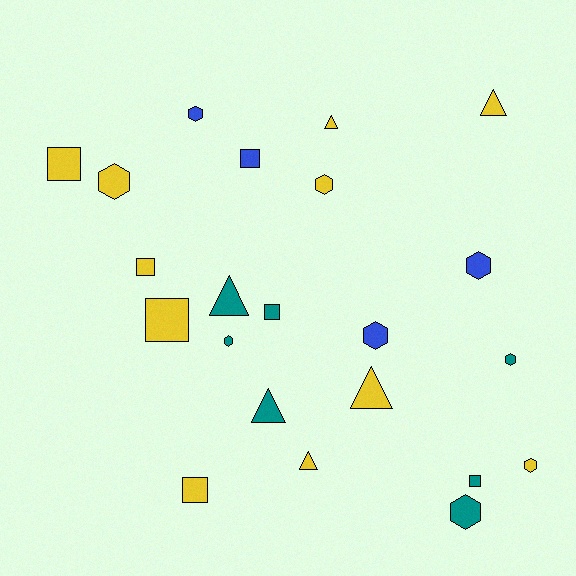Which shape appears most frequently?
Hexagon, with 9 objects.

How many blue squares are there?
There is 1 blue square.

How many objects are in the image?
There are 22 objects.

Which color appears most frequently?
Yellow, with 11 objects.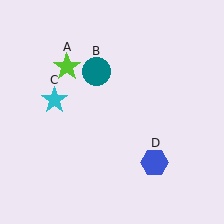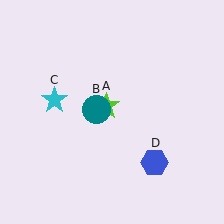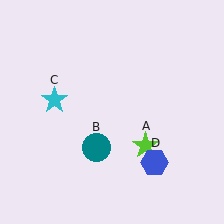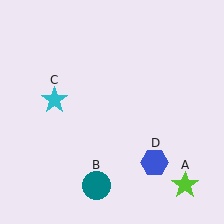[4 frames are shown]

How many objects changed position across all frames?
2 objects changed position: lime star (object A), teal circle (object B).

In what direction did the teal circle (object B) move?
The teal circle (object B) moved down.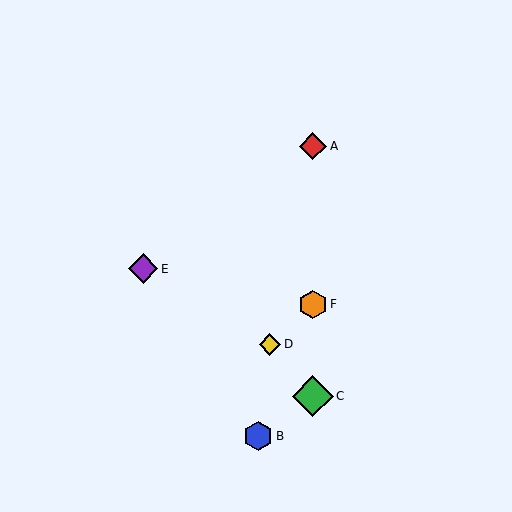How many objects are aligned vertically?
3 objects (A, C, F) are aligned vertically.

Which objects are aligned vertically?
Objects A, C, F are aligned vertically.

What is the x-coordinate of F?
Object F is at x≈313.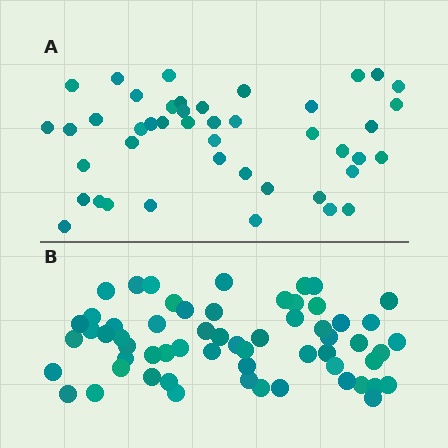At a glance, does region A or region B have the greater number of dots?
Region B (the bottom region) has more dots.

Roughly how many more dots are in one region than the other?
Region B has approximately 15 more dots than region A.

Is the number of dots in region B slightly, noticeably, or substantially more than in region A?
Region B has noticeably more, but not dramatically so. The ratio is roughly 1.4 to 1.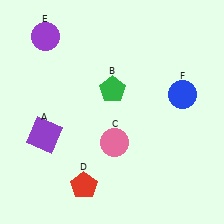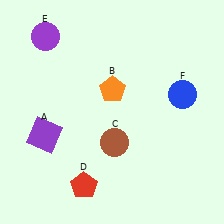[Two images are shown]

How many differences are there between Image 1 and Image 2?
There are 2 differences between the two images.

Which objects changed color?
B changed from green to orange. C changed from pink to brown.